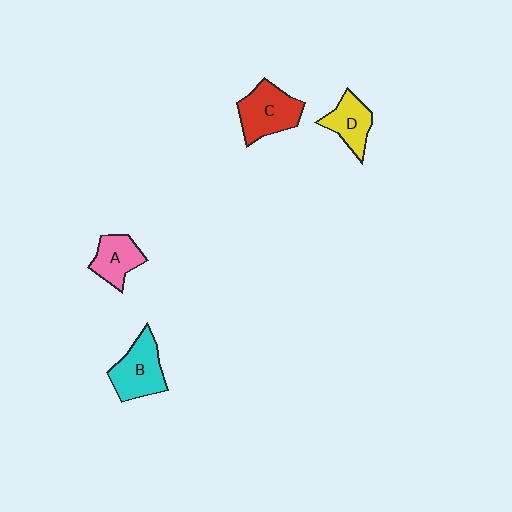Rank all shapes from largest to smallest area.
From largest to smallest: C (red), B (cyan), A (pink), D (yellow).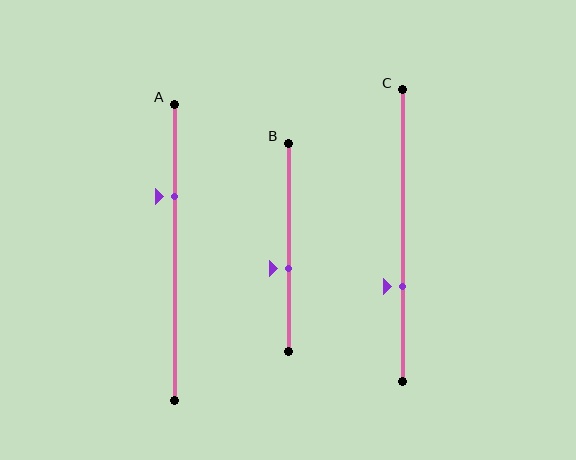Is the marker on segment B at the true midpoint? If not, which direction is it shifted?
No, the marker on segment B is shifted downward by about 10% of the segment length.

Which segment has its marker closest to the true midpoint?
Segment B has its marker closest to the true midpoint.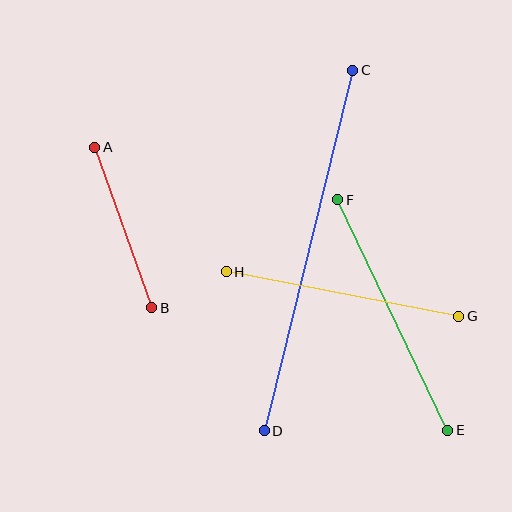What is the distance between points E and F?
The distance is approximately 255 pixels.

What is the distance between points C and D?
The distance is approximately 371 pixels.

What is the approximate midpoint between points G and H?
The midpoint is at approximately (343, 294) pixels.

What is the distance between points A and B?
The distance is approximately 170 pixels.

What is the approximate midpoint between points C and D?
The midpoint is at approximately (308, 250) pixels.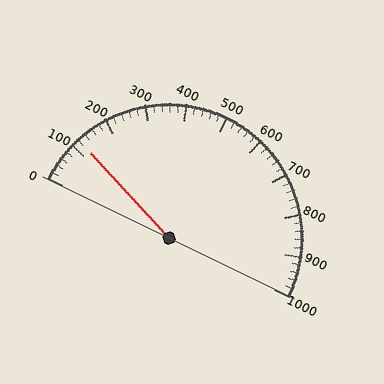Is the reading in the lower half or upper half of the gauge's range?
The reading is in the lower half of the range (0 to 1000).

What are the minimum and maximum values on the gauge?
The gauge ranges from 0 to 1000.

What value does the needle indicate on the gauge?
The needle indicates approximately 120.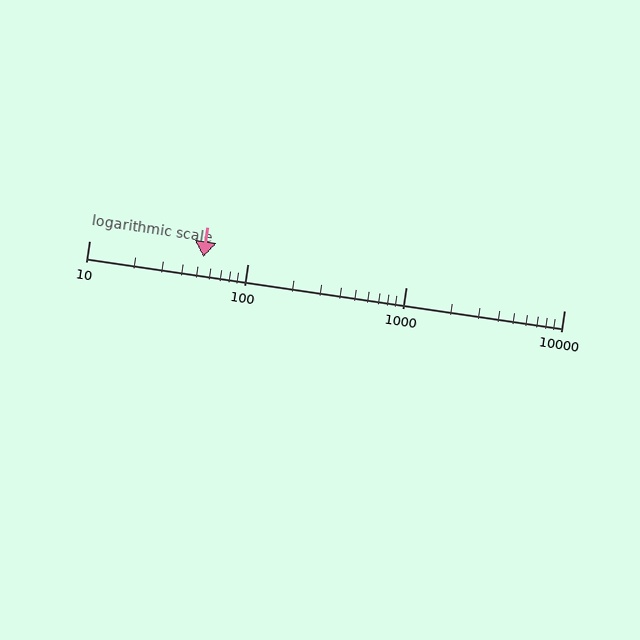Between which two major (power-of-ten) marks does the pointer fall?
The pointer is between 10 and 100.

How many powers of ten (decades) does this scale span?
The scale spans 3 decades, from 10 to 10000.